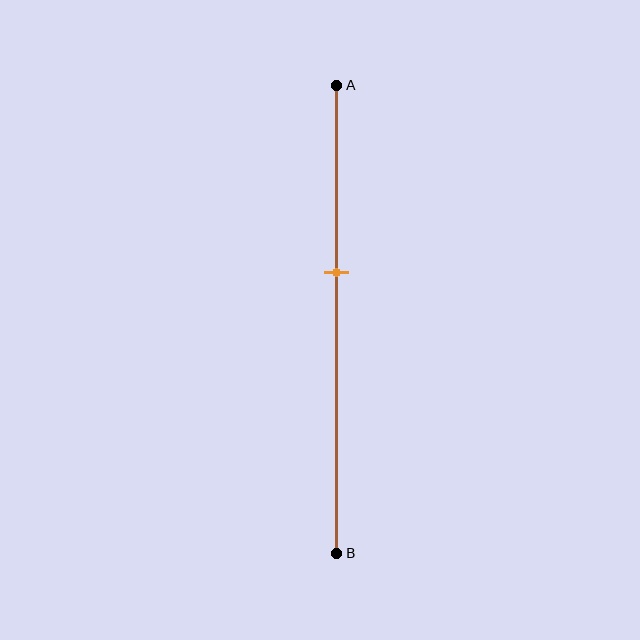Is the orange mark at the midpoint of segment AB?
No, the mark is at about 40% from A, not at the 50% midpoint.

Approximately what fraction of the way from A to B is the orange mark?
The orange mark is approximately 40% of the way from A to B.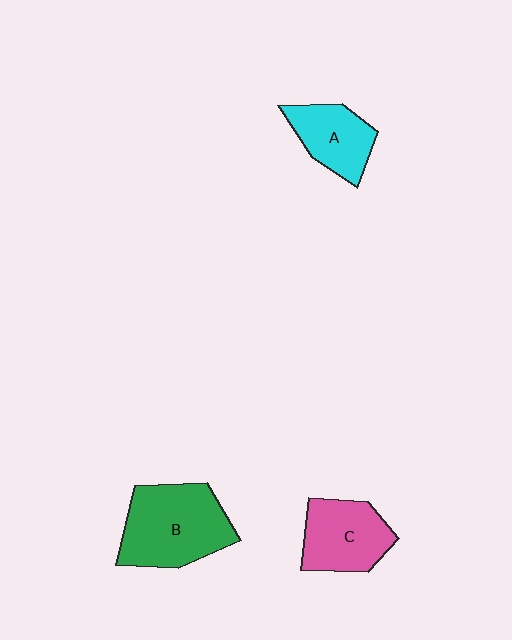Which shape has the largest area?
Shape B (green).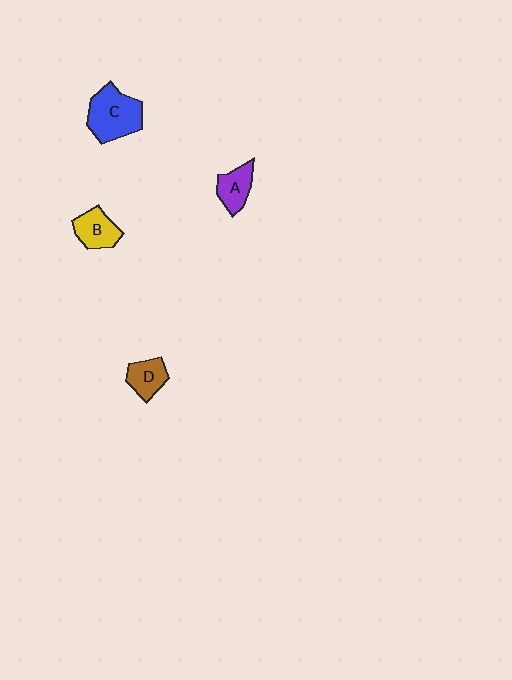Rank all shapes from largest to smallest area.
From largest to smallest: C (blue), B (yellow), A (purple), D (brown).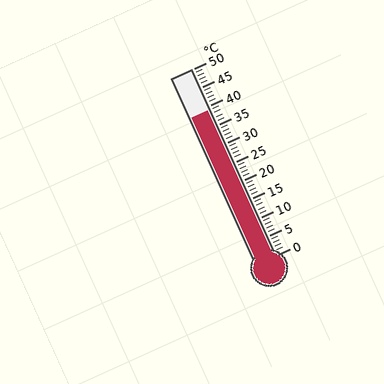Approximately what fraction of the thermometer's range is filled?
The thermometer is filled to approximately 80% of its range.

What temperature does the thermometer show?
The thermometer shows approximately 39°C.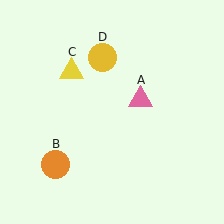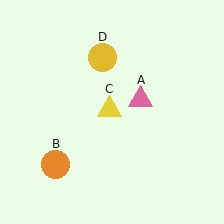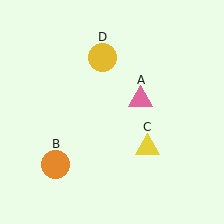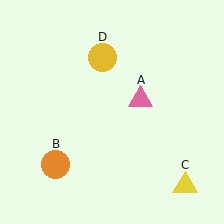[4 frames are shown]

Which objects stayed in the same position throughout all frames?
Pink triangle (object A) and orange circle (object B) and yellow circle (object D) remained stationary.